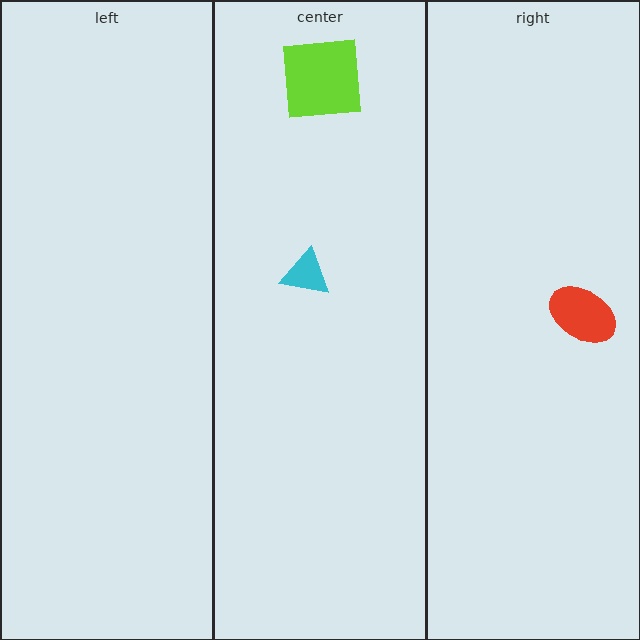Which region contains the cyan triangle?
The center region.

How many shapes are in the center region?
2.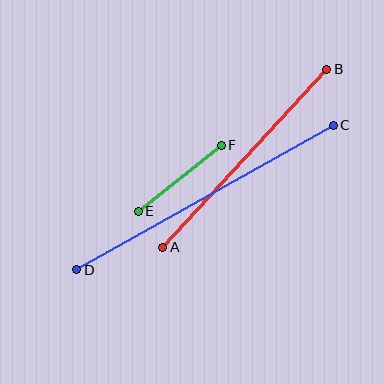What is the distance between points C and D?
The distance is approximately 294 pixels.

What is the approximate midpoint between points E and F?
The midpoint is at approximately (180, 178) pixels.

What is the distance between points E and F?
The distance is approximately 106 pixels.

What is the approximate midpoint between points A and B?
The midpoint is at approximately (245, 158) pixels.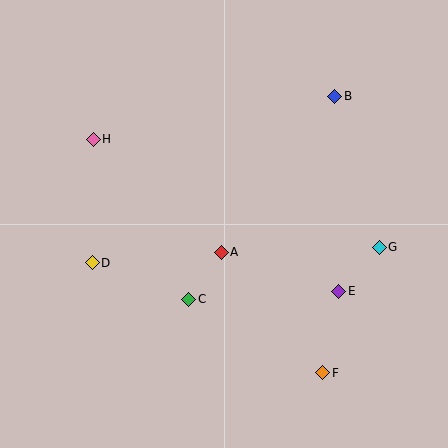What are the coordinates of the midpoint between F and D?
The midpoint between F and D is at (207, 318).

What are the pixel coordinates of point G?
Point G is at (379, 247).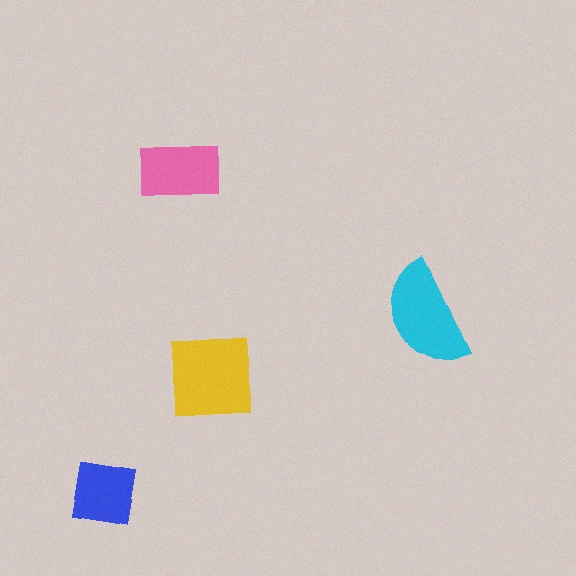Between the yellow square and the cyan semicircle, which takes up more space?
The yellow square.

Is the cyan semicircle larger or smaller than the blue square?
Larger.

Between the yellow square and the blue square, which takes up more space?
The yellow square.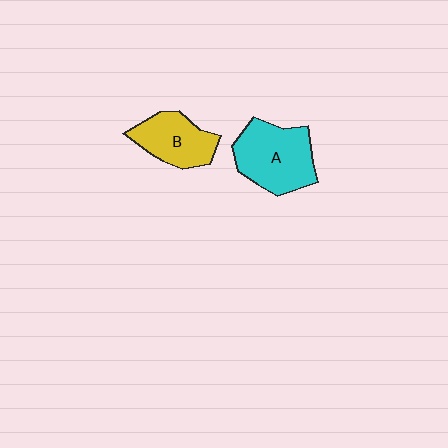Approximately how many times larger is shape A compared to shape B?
Approximately 1.4 times.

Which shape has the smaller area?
Shape B (yellow).